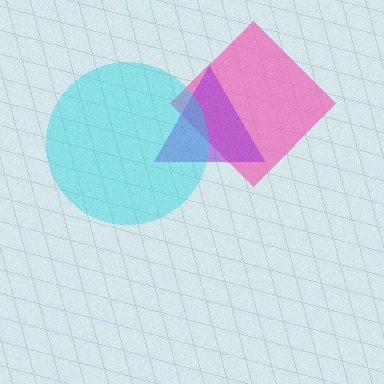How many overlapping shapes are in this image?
There are 3 overlapping shapes in the image.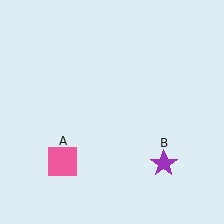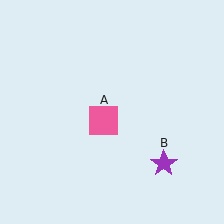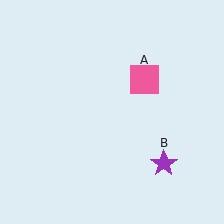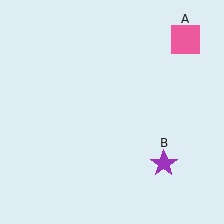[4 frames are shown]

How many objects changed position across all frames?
1 object changed position: pink square (object A).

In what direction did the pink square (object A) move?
The pink square (object A) moved up and to the right.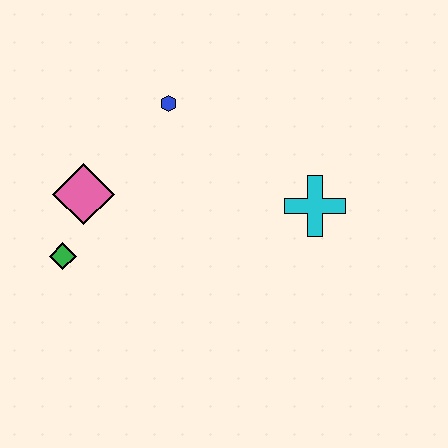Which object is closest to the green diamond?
The pink diamond is closest to the green diamond.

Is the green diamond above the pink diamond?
No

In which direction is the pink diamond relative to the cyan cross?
The pink diamond is to the left of the cyan cross.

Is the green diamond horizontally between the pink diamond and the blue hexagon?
No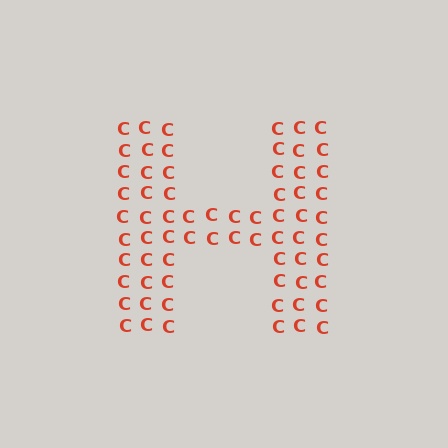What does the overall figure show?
The overall figure shows the letter H.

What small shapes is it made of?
It is made of small letter C's.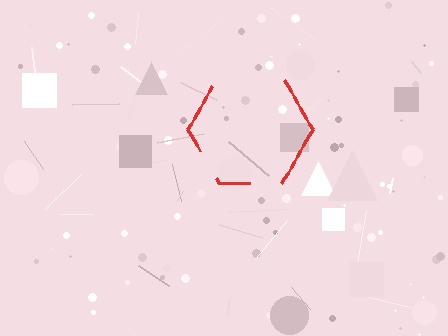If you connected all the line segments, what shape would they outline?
They would outline a hexagon.